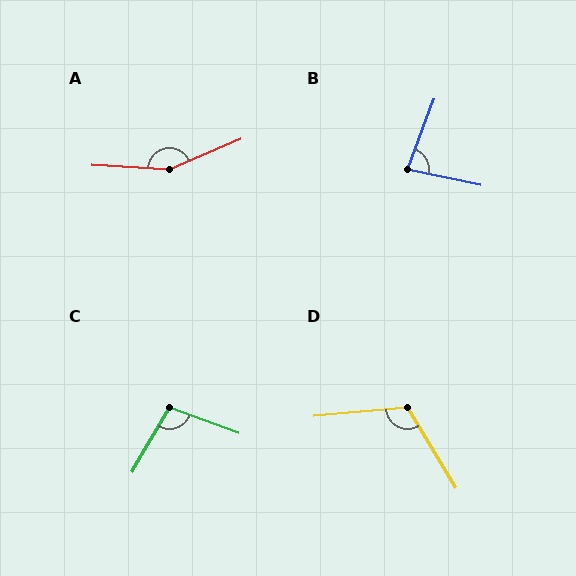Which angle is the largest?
A, at approximately 154 degrees.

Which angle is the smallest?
B, at approximately 81 degrees.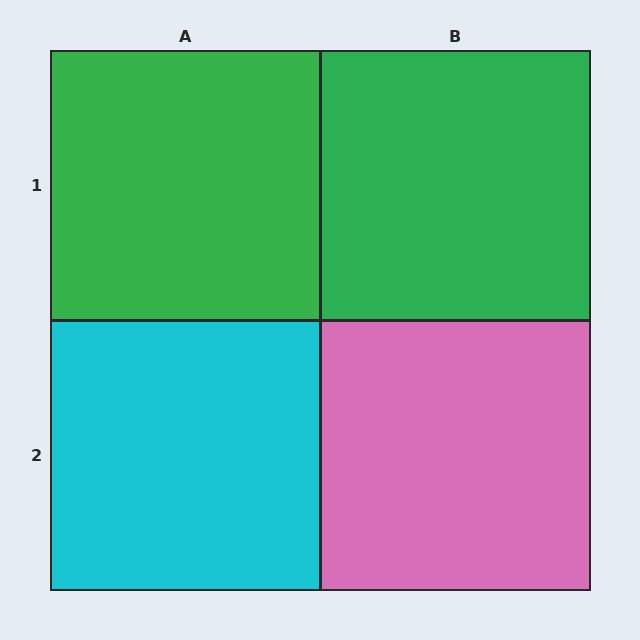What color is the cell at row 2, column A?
Cyan.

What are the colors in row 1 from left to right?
Green, green.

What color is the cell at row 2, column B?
Pink.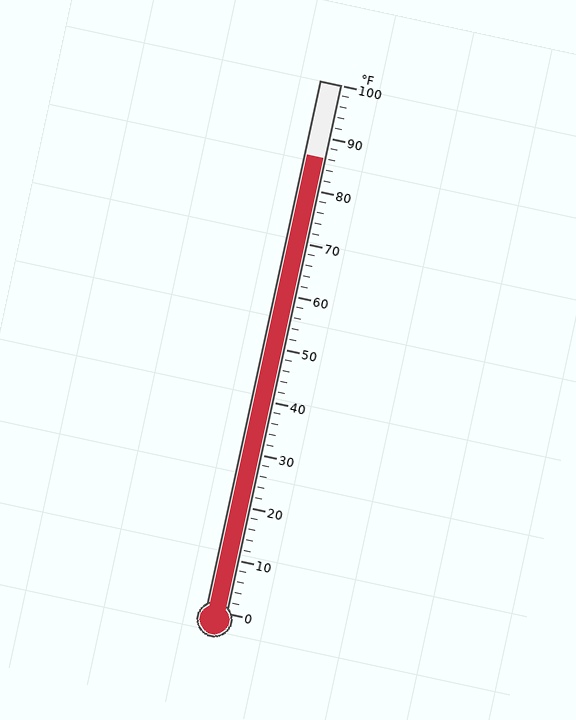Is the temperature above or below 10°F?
The temperature is above 10°F.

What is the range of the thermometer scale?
The thermometer scale ranges from 0°F to 100°F.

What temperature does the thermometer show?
The thermometer shows approximately 86°F.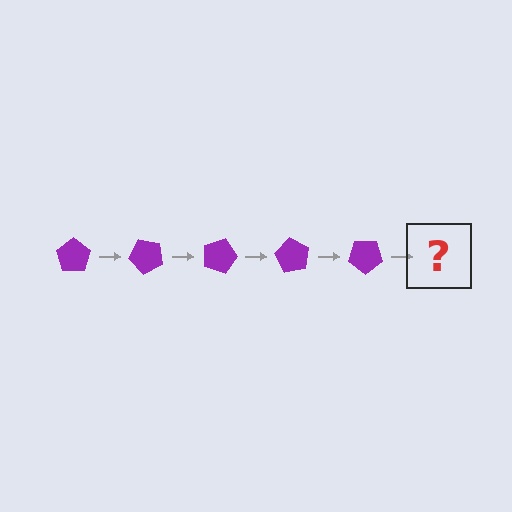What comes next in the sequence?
The next element should be a purple pentagon rotated 225 degrees.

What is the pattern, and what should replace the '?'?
The pattern is that the pentagon rotates 45 degrees each step. The '?' should be a purple pentagon rotated 225 degrees.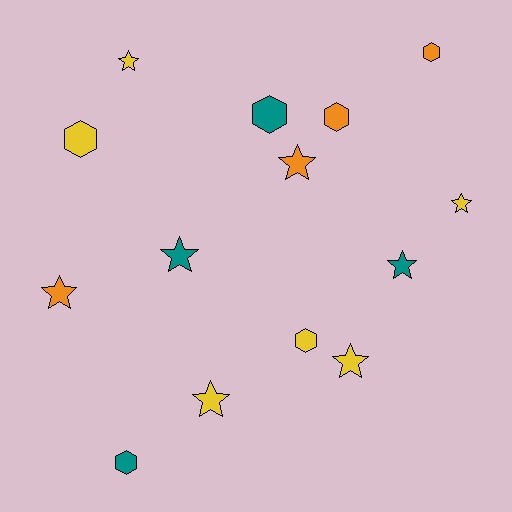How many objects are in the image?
There are 14 objects.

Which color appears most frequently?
Yellow, with 6 objects.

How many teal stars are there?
There are 2 teal stars.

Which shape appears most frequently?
Star, with 8 objects.